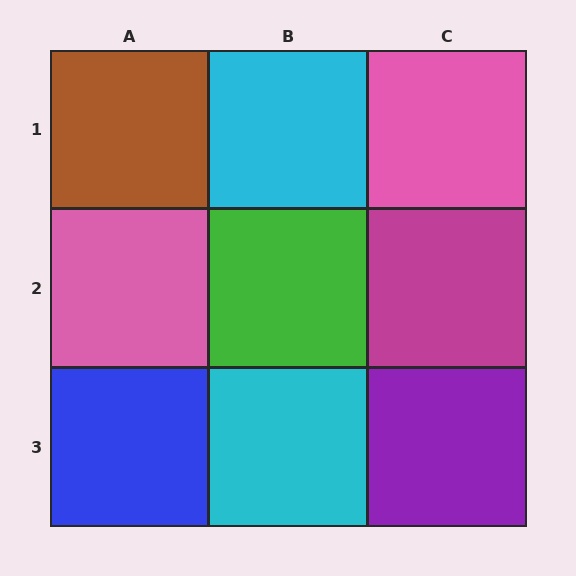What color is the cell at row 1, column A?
Brown.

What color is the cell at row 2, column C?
Magenta.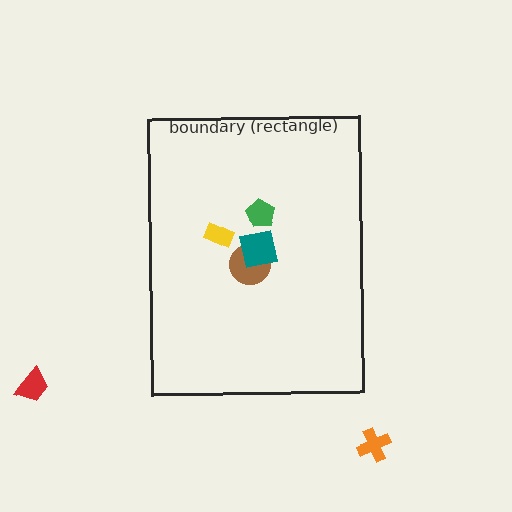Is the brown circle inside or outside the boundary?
Inside.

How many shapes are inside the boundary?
4 inside, 2 outside.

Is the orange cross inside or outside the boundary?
Outside.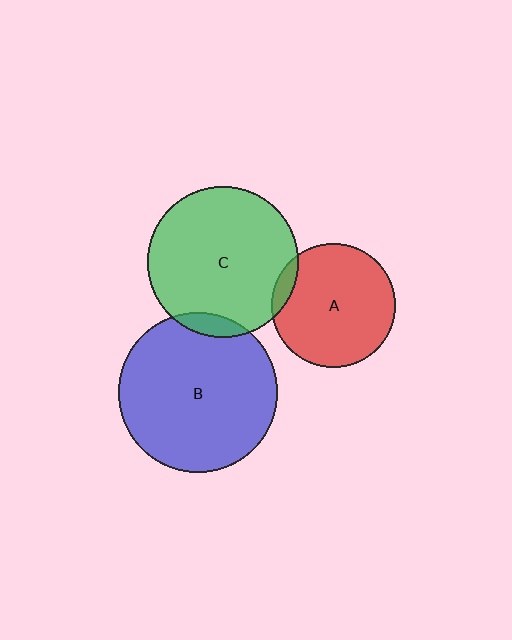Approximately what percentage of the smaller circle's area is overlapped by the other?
Approximately 5%.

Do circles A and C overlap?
Yes.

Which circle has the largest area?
Circle B (blue).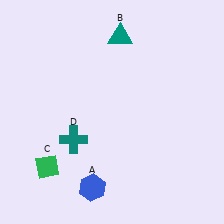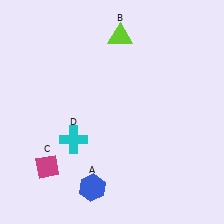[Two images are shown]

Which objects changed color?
B changed from teal to lime. C changed from green to magenta. D changed from teal to cyan.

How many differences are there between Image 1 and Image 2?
There are 3 differences between the two images.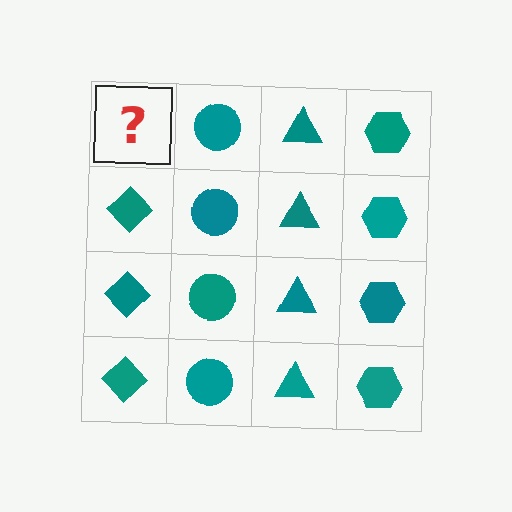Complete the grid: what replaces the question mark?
The question mark should be replaced with a teal diamond.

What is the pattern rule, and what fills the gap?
The rule is that each column has a consistent shape. The gap should be filled with a teal diamond.